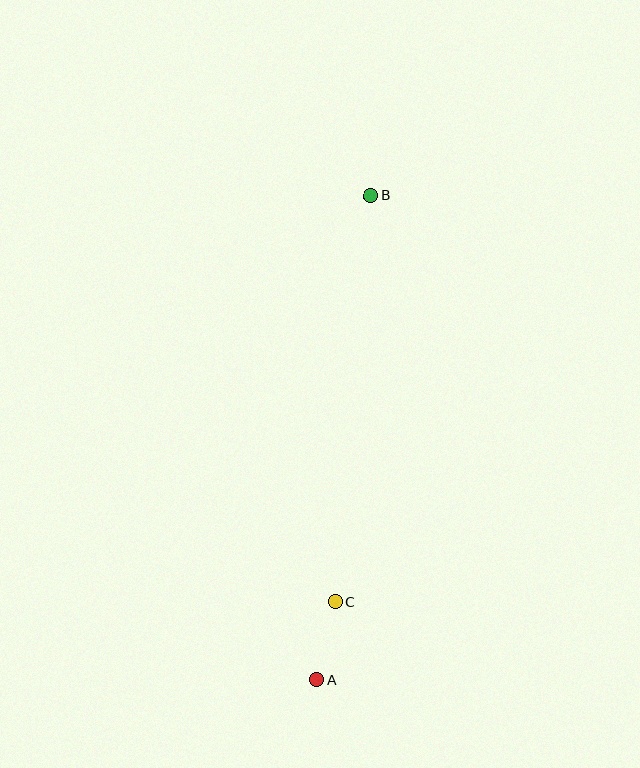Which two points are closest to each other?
Points A and C are closest to each other.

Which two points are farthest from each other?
Points A and B are farthest from each other.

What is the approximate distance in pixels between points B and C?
The distance between B and C is approximately 407 pixels.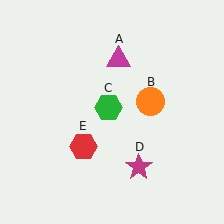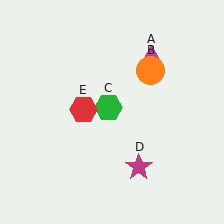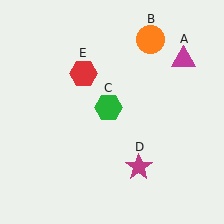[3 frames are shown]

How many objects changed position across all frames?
3 objects changed position: magenta triangle (object A), orange circle (object B), red hexagon (object E).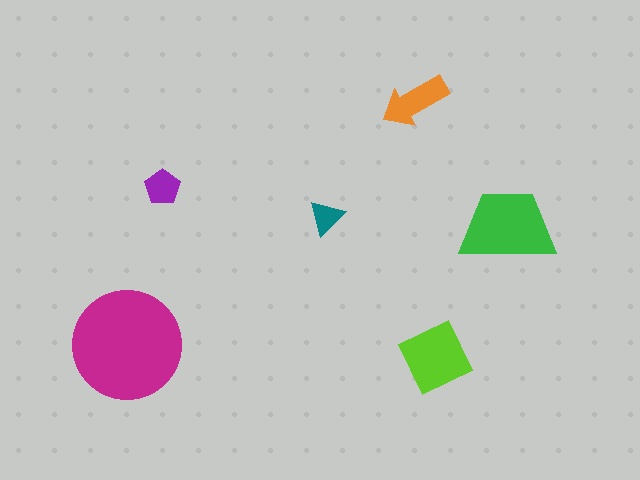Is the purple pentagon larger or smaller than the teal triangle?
Larger.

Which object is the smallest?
The teal triangle.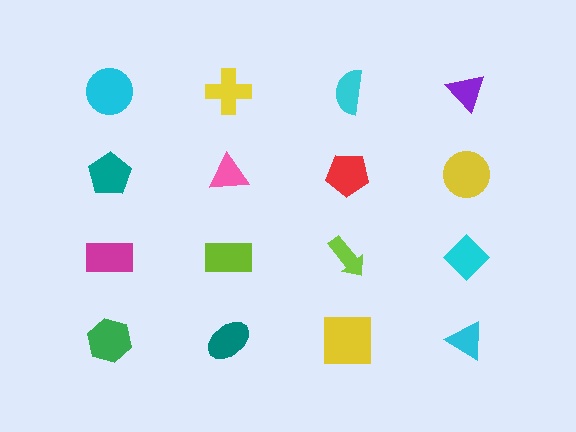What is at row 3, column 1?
A magenta rectangle.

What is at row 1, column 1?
A cyan circle.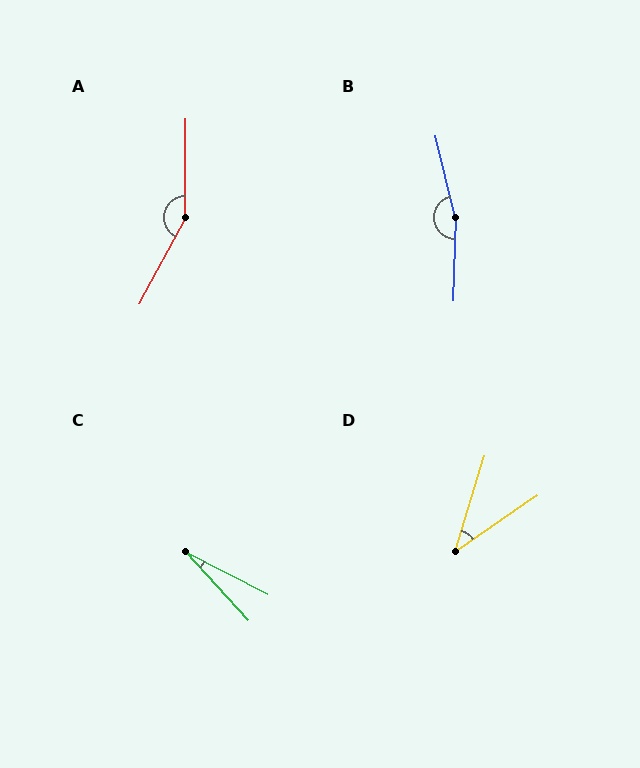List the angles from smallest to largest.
C (20°), D (39°), A (152°), B (165°).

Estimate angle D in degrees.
Approximately 39 degrees.